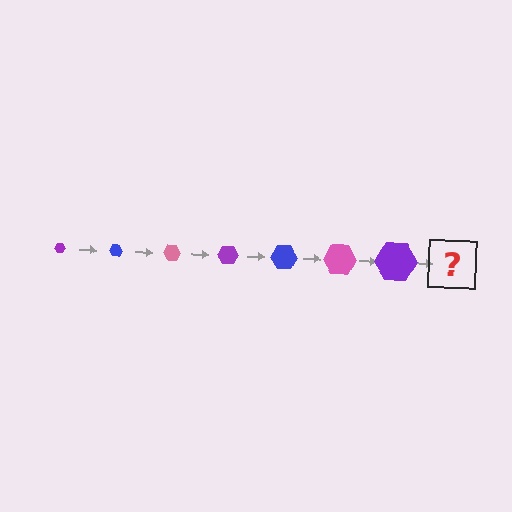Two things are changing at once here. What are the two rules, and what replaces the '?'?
The two rules are that the hexagon grows larger each step and the color cycles through purple, blue, and pink. The '?' should be a blue hexagon, larger than the previous one.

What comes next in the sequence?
The next element should be a blue hexagon, larger than the previous one.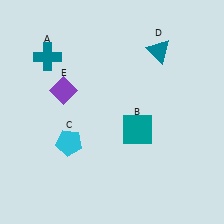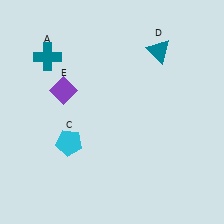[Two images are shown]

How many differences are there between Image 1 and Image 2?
There is 1 difference between the two images.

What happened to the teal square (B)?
The teal square (B) was removed in Image 2. It was in the bottom-right area of Image 1.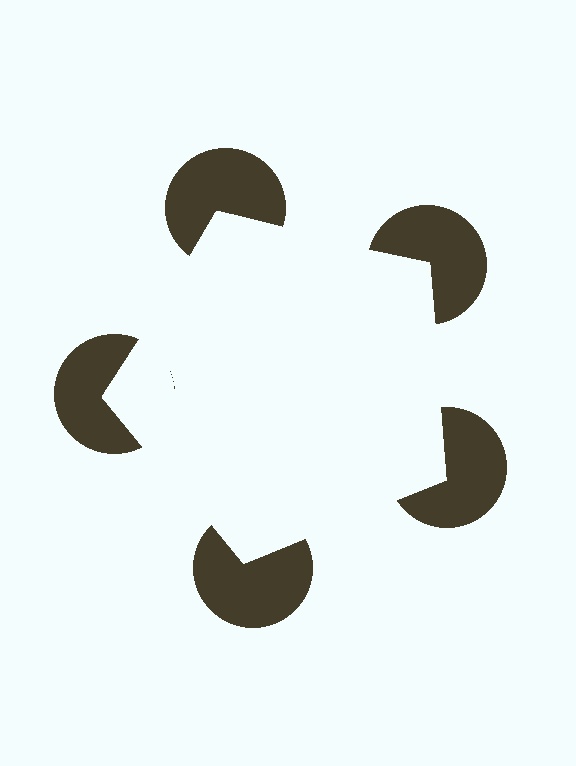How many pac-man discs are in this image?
There are 5 — one at each vertex of the illusory pentagon.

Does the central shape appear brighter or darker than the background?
It typically appears slightly brighter than the background, even though no actual brightness change is drawn.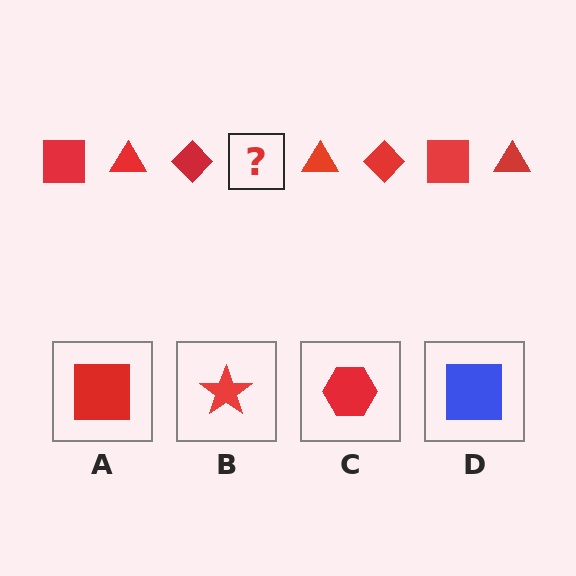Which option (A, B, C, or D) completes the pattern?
A.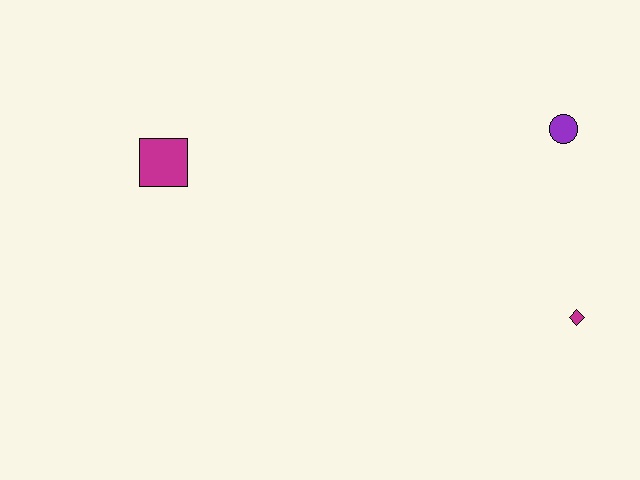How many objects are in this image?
There are 3 objects.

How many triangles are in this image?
There are no triangles.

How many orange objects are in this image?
There are no orange objects.